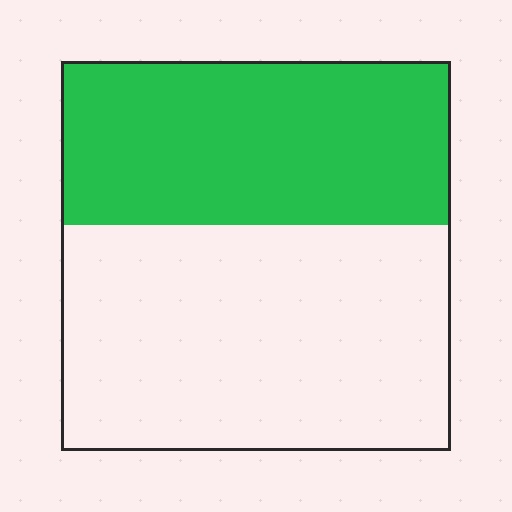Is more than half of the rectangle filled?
No.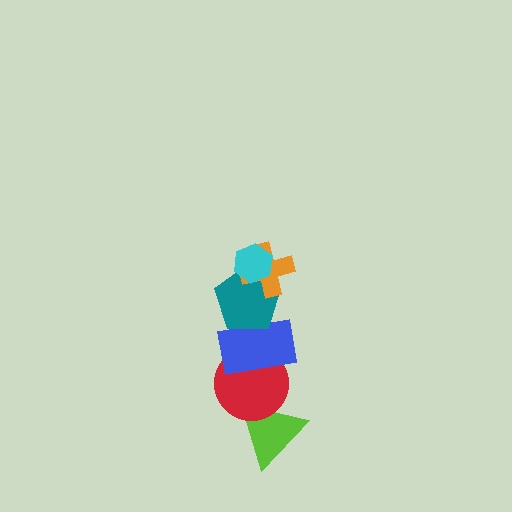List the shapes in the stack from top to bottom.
From top to bottom: the cyan hexagon, the orange cross, the teal pentagon, the blue rectangle, the red circle, the lime triangle.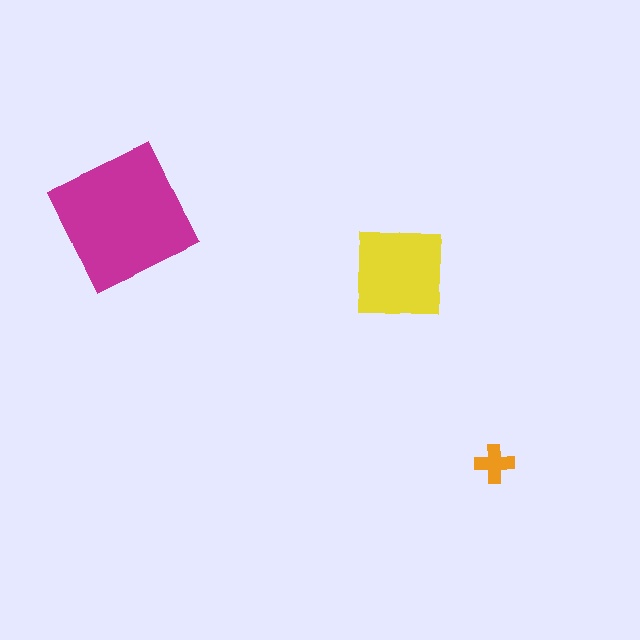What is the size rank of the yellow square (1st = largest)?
2nd.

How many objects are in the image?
There are 3 objects in the image.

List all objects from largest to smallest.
The magenta square, the yellow square, the orange cross.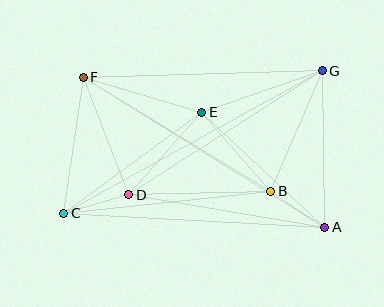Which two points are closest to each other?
Points A and B are closest to each other.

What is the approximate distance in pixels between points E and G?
The distance between E and G is approximately 127 pixels.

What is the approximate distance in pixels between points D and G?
The distance between D and G is approximately 230 pixels.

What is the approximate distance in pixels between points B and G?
The distance between B and G is approximately 131 pixels.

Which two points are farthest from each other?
Points C and G are farthest from each other.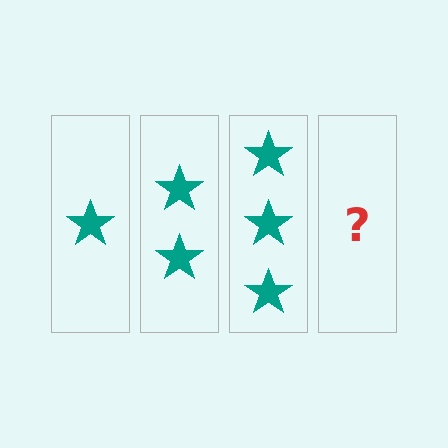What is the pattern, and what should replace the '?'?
The pattern is that each step adds one more star. The '?' should be 4 stars.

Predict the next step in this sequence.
The next step is 4 stars.